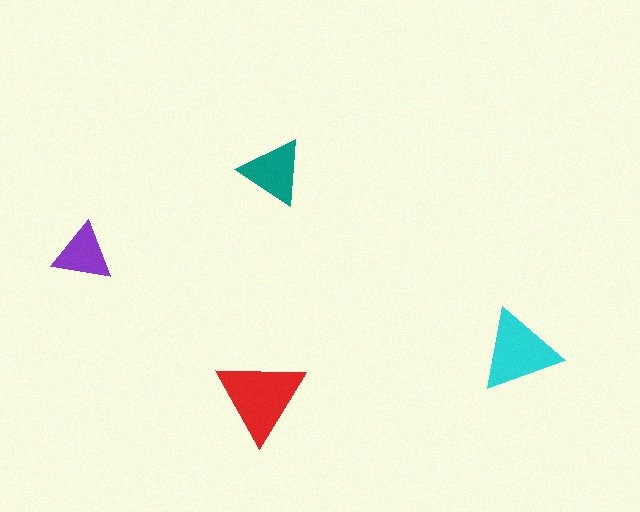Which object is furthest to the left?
The purple triangle is leftmost.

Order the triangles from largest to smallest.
the red one, the cyan one, the teal one, the purple one.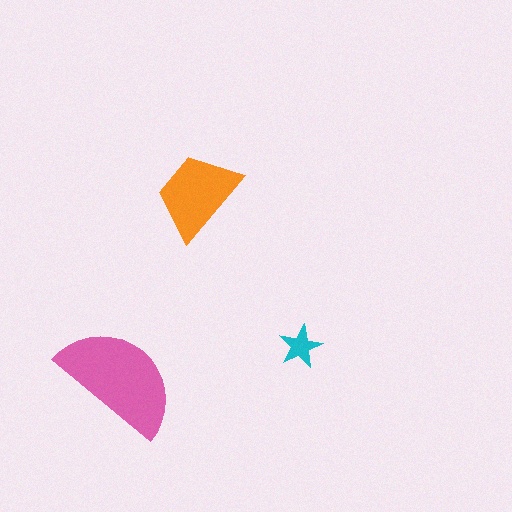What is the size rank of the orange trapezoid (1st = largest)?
2nd.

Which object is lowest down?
The pink semicircle is bottommost.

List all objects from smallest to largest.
The cyan star, the orange trapezoid, the pink semicircle.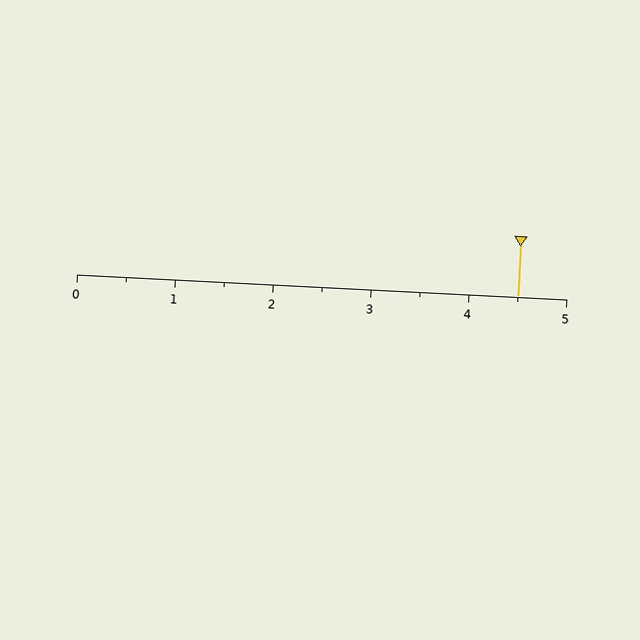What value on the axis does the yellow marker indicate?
The marker indicates approximately 4.5.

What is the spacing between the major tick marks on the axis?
The major ticks are spaced 1 apart.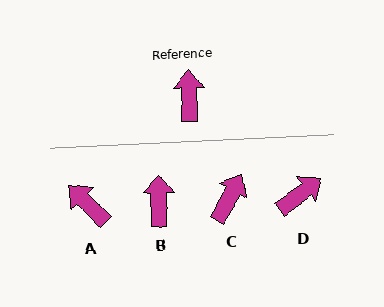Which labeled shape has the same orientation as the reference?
B.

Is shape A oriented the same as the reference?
No, it is off by about 44 degrees.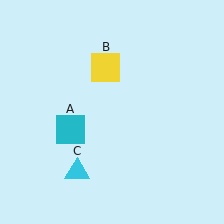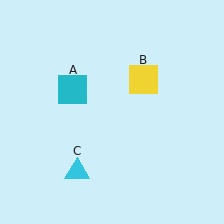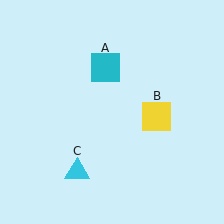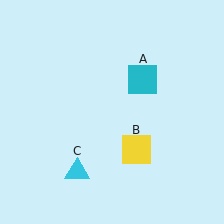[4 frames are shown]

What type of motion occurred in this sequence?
The cyan square (object A), yellow square (object B) rotated clockwise around the center of the scene.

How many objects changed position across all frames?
2 objects changed position: cyan square (object A), yellow square (object B).